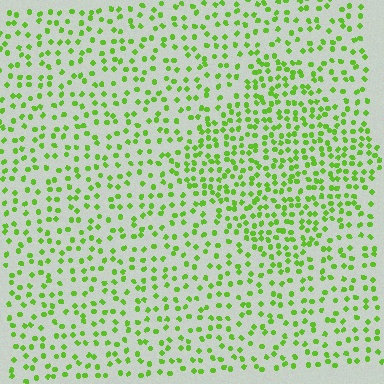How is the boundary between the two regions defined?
The boundary is defined by a change in element density (approximately 1.7x ratio). All elements are the same color, size, and shape.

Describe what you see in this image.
The image contains small lime elements arranged at two different densities. A diamond-shaped region is visible where the elements are more densely packed than the surrounding area.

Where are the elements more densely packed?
The elements are more densely packed inside the diamond boundary.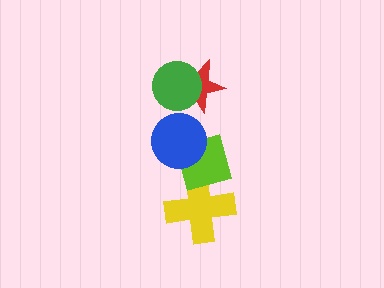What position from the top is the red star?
The red star is 2nd from the top.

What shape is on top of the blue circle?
The red star is on top of the blue circle.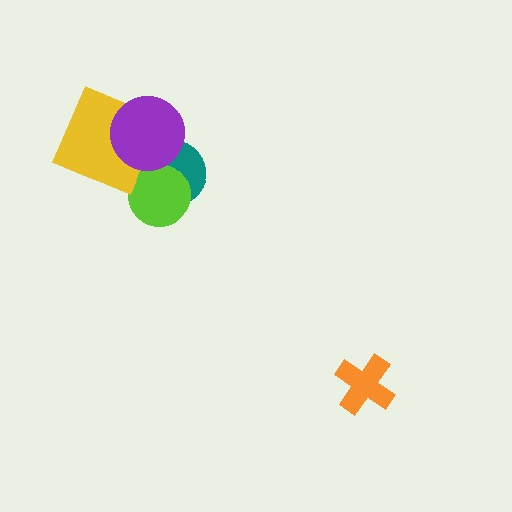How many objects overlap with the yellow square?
1 object overlaps with the yellow square.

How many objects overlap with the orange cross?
0 objects overlap with the orange cross.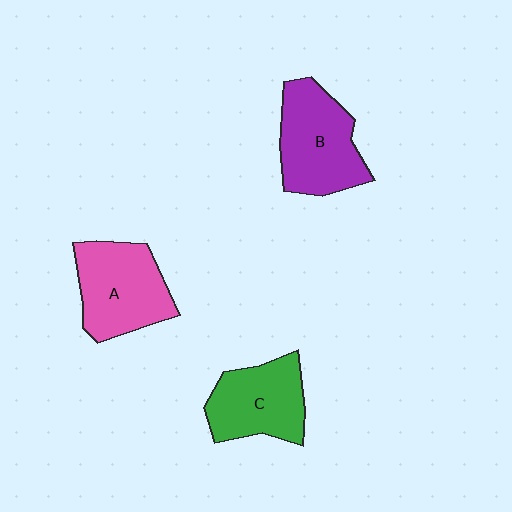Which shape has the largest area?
Shape B (purple).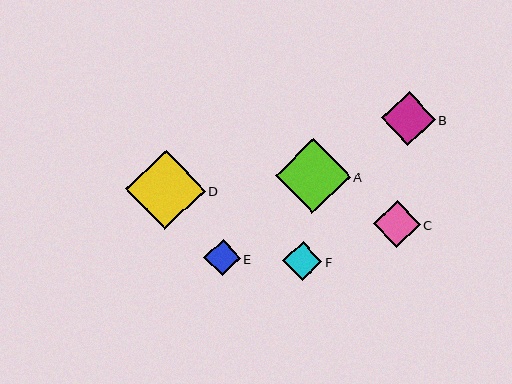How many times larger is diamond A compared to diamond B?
Diamond A is approximately 1.4 times the size of diamond B.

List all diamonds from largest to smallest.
From largest to smallest: D, A, B, C, F, E.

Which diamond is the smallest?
Diamond E is the smallest with a size of approximately 36 pixels.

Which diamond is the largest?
Diamond D is the largest with a size of approximately 80 pixels.